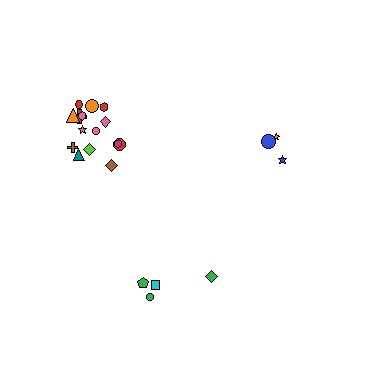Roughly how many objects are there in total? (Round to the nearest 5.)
Roughly 20 objects in total.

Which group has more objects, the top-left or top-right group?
The top-left group.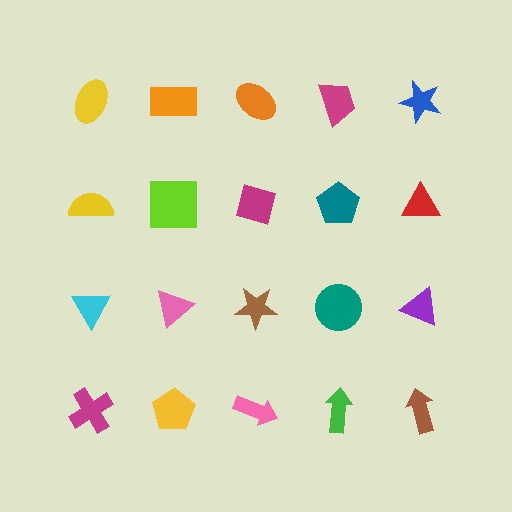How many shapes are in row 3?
5 shapes.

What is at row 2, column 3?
A magenta diamond.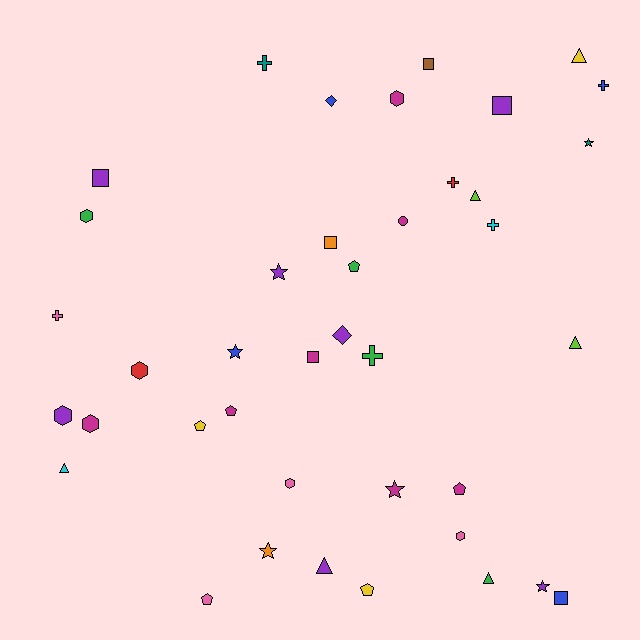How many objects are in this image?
There are 40 objects.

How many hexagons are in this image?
There are 7 hexagons.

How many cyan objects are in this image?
There are 2 cyan objects.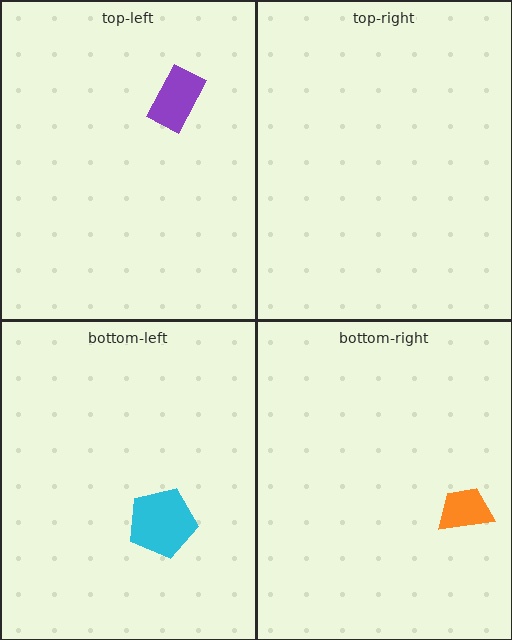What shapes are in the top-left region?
The purple rectangle.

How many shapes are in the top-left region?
1.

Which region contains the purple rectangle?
The top-left region.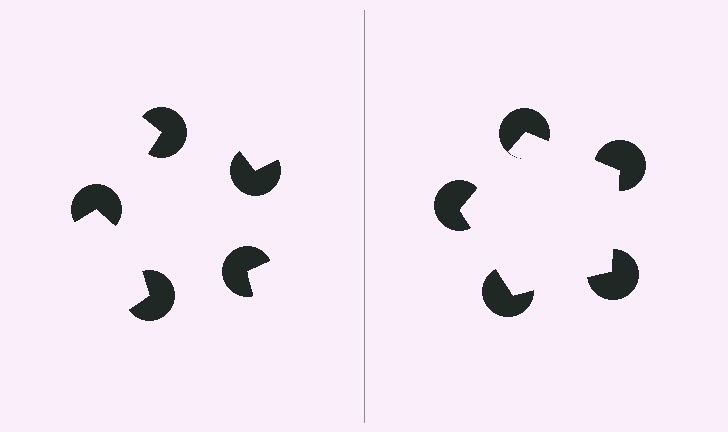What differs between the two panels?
The pac-man discs are positioned identically on both sides; only the wedge orientations differ. On the right they align to a pentagon; on the left they are misaligned.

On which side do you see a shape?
An illusory pentagon appears on the right side. On the left side the wedge cuts are rotated, so no coherent shape forms.